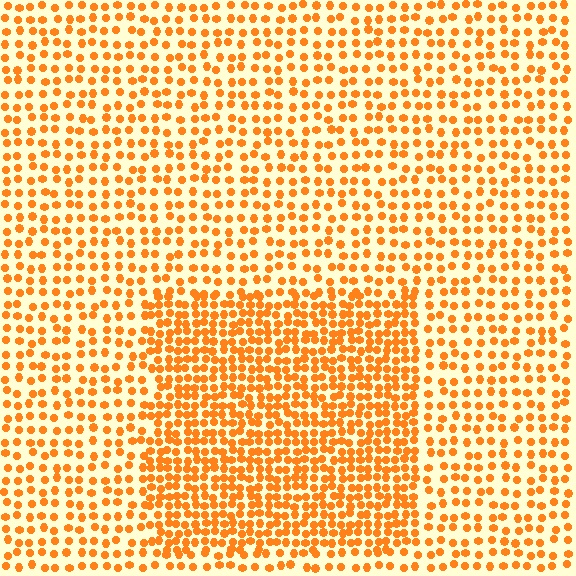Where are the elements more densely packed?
The elements are more densely packed inside the rectangle boundary.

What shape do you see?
I see a rectangle.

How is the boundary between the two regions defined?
The boundary is defined by a change in element density (approximately 1.9x ratio). All elements are the same color, size, and shape.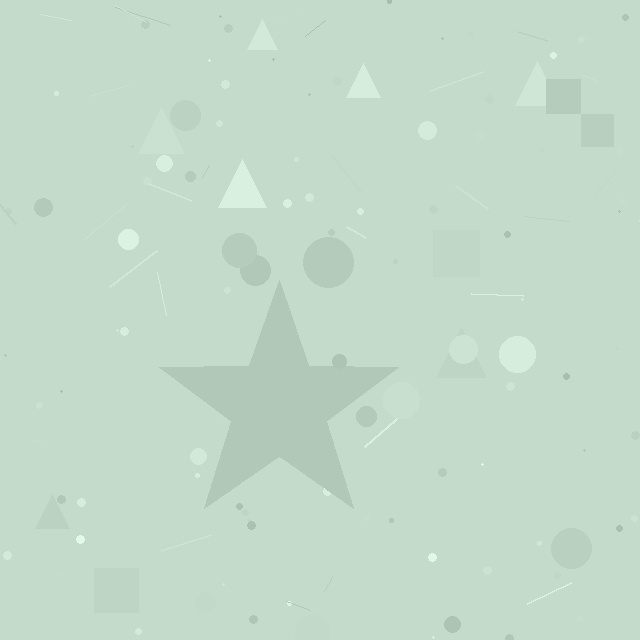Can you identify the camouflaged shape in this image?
The camouflaged shape is a star.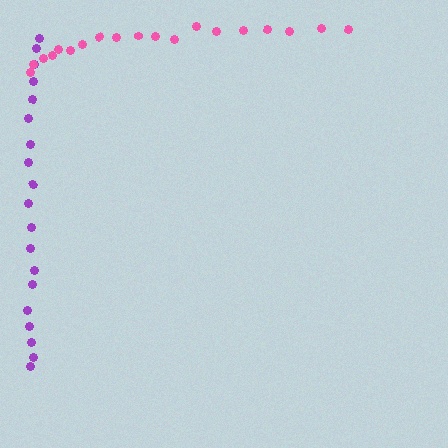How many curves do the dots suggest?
There are 2 distinct paths.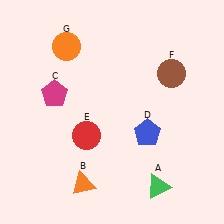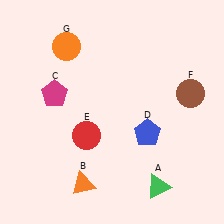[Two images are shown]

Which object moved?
The brown circle (F) moved down.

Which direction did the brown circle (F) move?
The brown circle (F) moved down.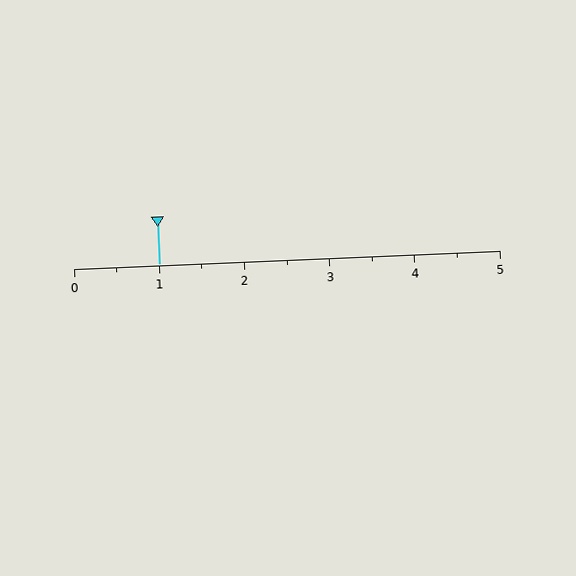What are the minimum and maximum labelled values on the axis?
The axis runs from 0 to 5.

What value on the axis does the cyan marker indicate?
The marker indicates approximately 1.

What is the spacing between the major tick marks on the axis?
The major ticks are spaced 1 apart.